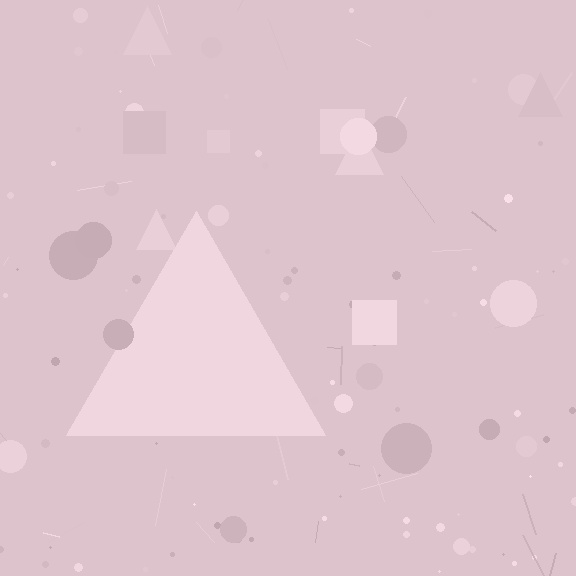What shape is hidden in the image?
A triangle is hidden in the image.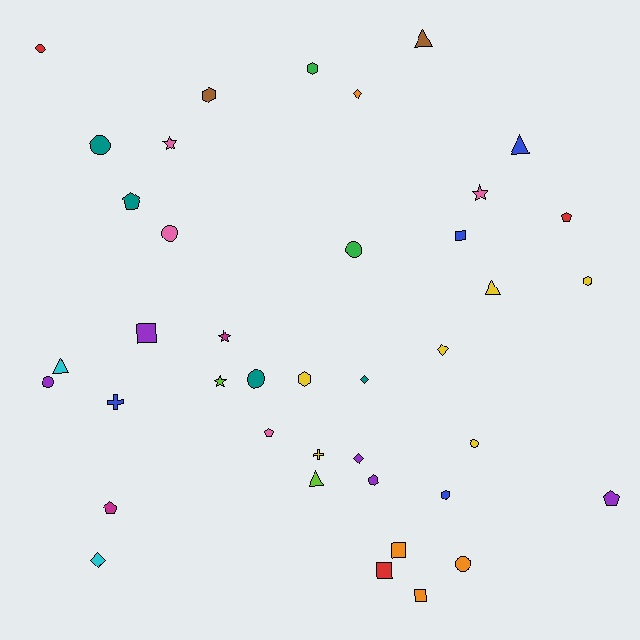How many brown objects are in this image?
There are 2 brown objects.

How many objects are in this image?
There are 40 objects.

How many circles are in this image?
There are 8 circles.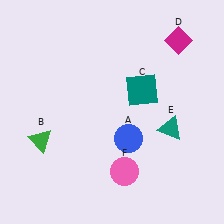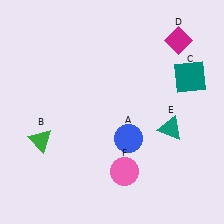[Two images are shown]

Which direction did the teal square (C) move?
The teal square (C) moved right.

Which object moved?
The teal square (C) moved right.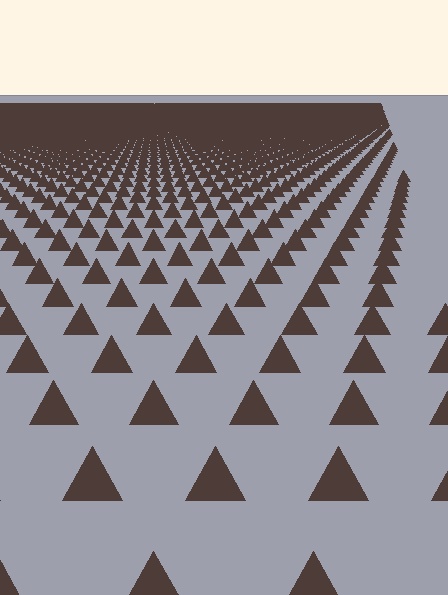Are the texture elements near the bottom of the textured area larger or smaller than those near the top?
Larger. Near the bottom, elements are closer to the viewer and appear at a bigger on-screen size.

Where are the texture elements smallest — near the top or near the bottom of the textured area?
Near the top.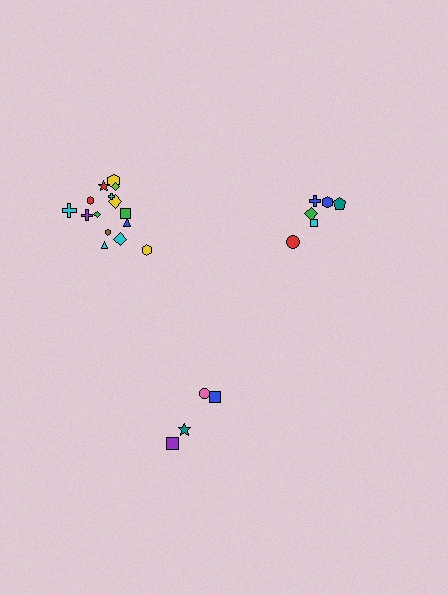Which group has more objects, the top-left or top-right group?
The top-left group.